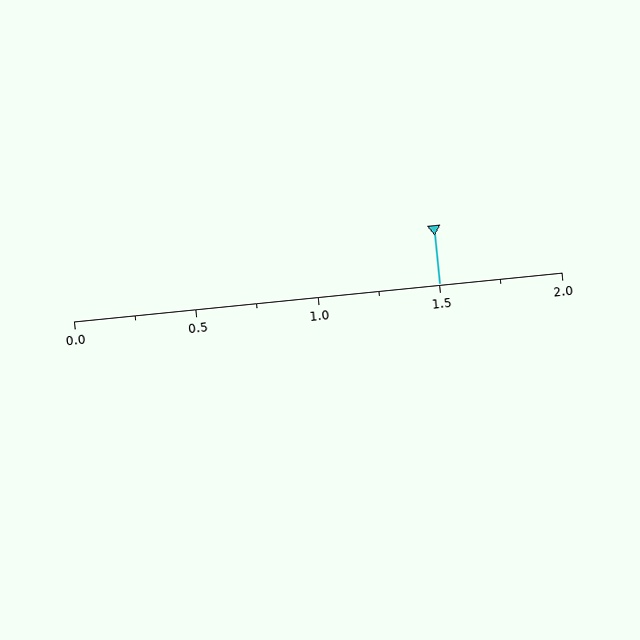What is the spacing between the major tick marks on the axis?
The major ticks are spaced 0.5 apart.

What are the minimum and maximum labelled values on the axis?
The axis runs from 0.0 to 2.0.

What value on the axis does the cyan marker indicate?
The marker indicates approximately 1.5.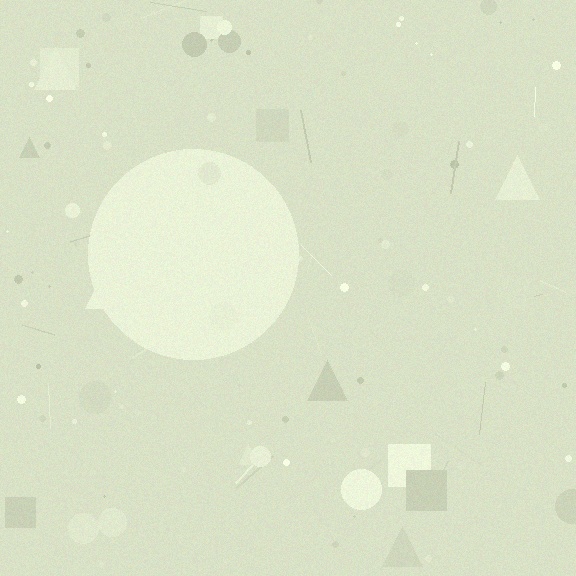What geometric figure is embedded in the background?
A circle is embedded in the background.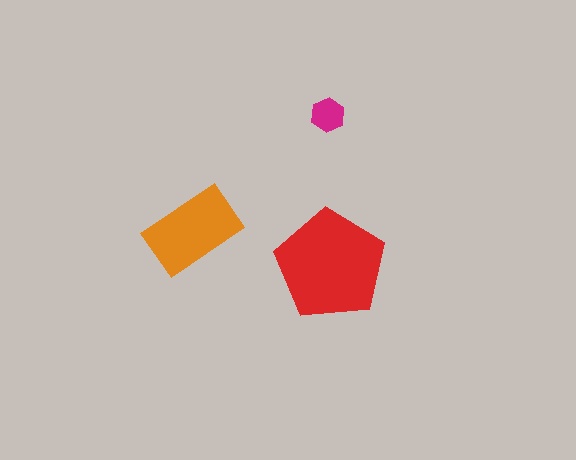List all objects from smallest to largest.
The magenta hexagon, the orange rectangle, the red pentagon.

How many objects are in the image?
There are 3 objects in the image.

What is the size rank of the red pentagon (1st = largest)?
1st.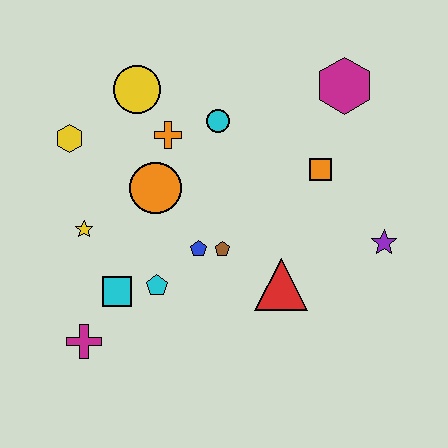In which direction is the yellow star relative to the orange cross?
The yellow star is below the orange cross.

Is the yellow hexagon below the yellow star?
No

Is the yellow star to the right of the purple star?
No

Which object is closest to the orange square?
The magenta hexagon is closest to the orange square.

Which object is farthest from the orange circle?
The purple star is farthest from the orange circle.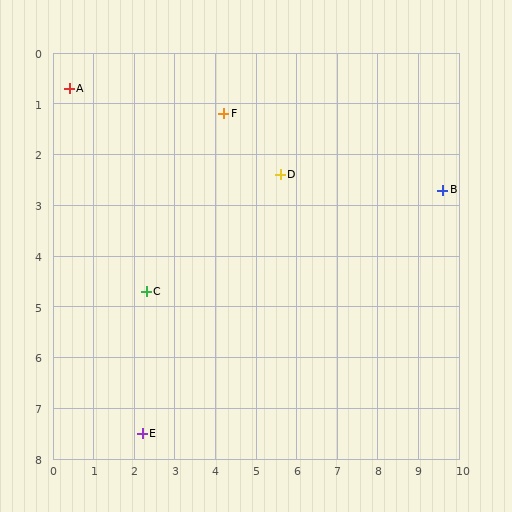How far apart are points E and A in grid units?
Points E and A are about 7.0 grid units apart.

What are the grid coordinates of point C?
Point C is at approximately (2.3, 4.7).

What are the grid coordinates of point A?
Point A is at approximately (0.4, 0.7).